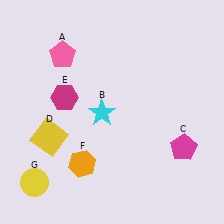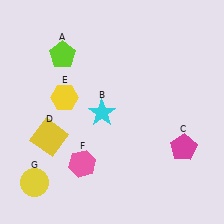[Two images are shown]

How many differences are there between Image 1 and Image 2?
There are 3 differences between the two images.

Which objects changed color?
A changed from pink to lime. E changed from magenta to yellow. F changed from orange to pink.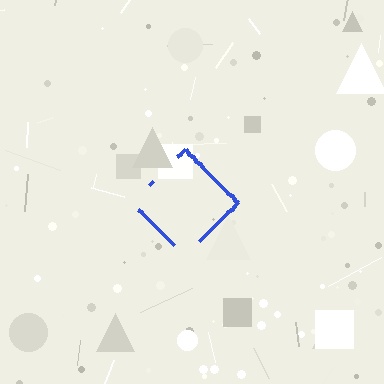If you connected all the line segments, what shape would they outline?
They would outline a diamond.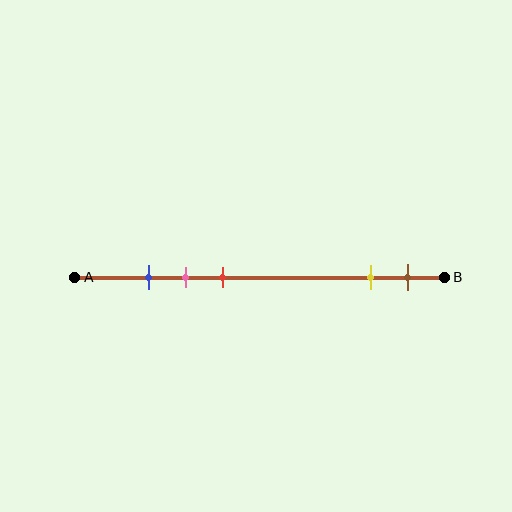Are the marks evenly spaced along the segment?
No, the marks are not evenly spaced.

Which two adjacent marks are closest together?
The blue and pink marks are the closest adjacent pair.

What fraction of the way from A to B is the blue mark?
The blue mark is approximately 20% (0.2) of the way from A to B.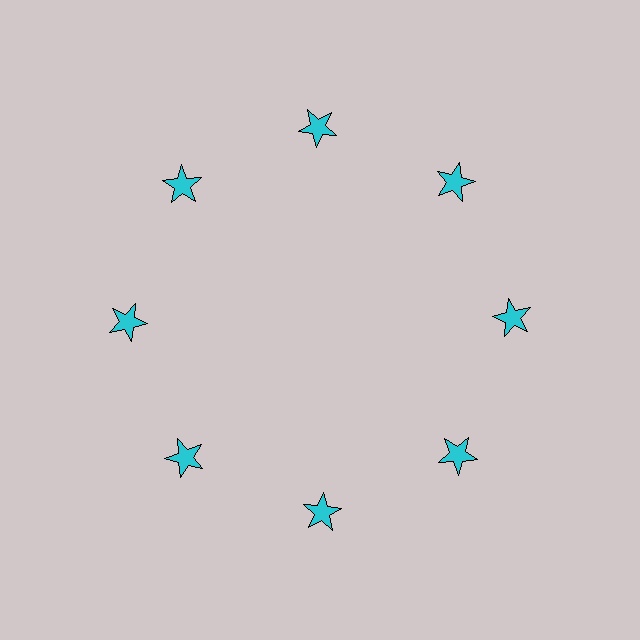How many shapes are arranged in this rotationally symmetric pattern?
There are 8 shapes, arranged in 8 groups of 1.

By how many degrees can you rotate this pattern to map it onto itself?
The pattern maps onto itself every 45 degrees of rotation.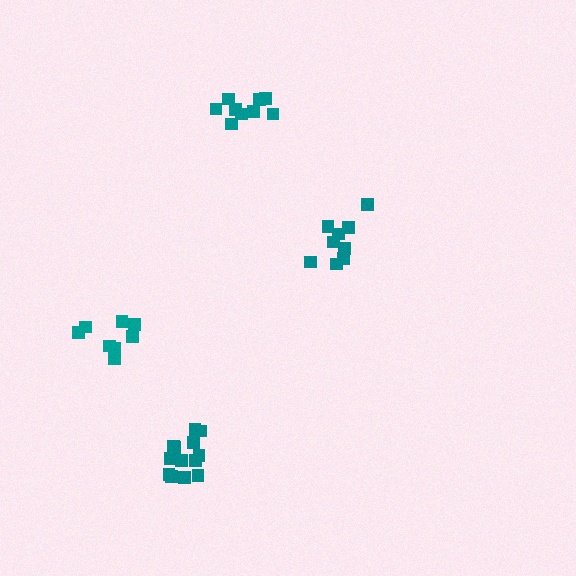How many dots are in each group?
Group 1: 13 dots, Group 2: 8 dots, Group 3: 9 dots, Group 4: 9 dots (39 total).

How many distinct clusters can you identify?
There are 4 distinct clusters.